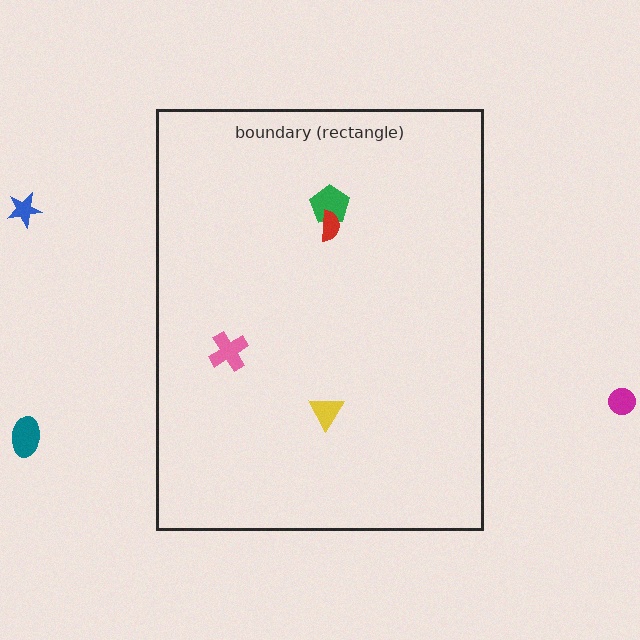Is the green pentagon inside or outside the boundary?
Inside.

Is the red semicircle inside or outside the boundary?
Inside.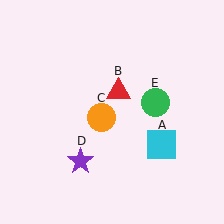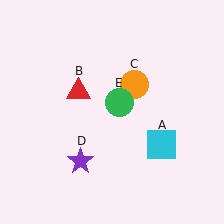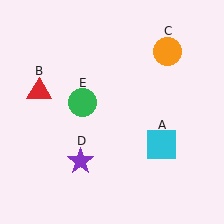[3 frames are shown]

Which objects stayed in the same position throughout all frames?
Cyan square (object A) and purple star (object D) remained stationary.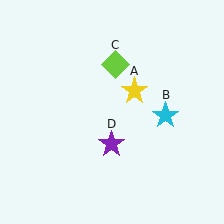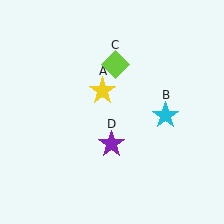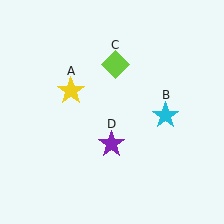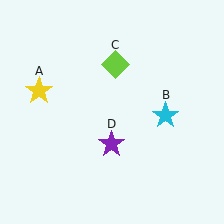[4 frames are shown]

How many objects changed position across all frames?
1 object changed position: yellow star (object A).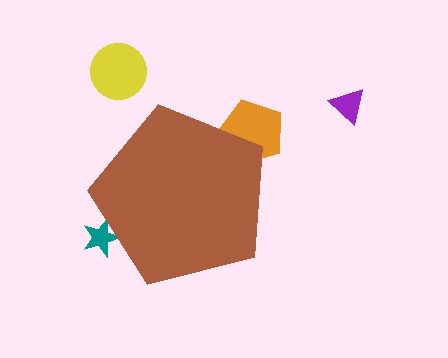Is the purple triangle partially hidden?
No, the purple triangle is fully visible.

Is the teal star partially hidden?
Yes, the teal star is partially hidden behind the brown pentagon.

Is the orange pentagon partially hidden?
Yes, the orange pentagon is partially hidden behind the brown pentagon.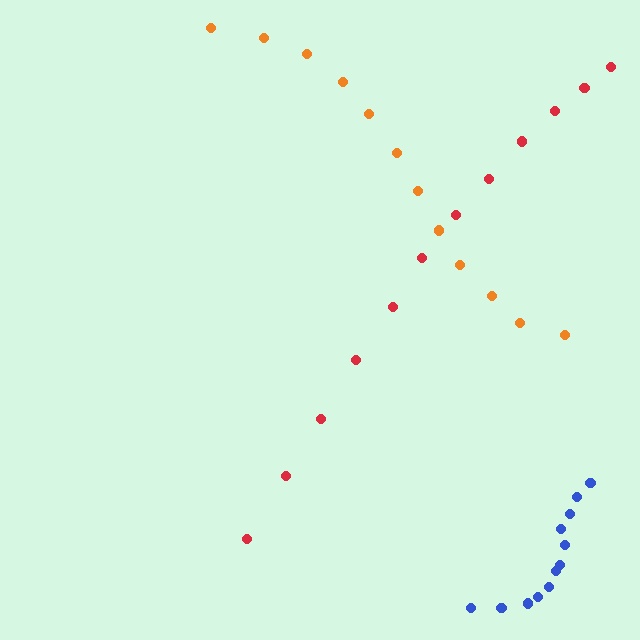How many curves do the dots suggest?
There are 3 distinct paths.